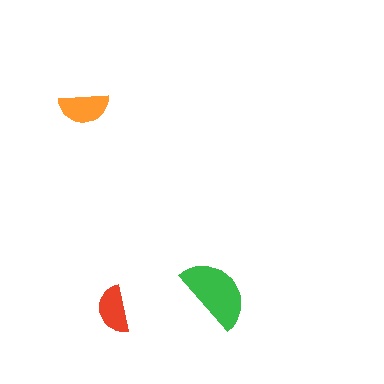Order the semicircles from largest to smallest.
the green one, the orange one, the red one.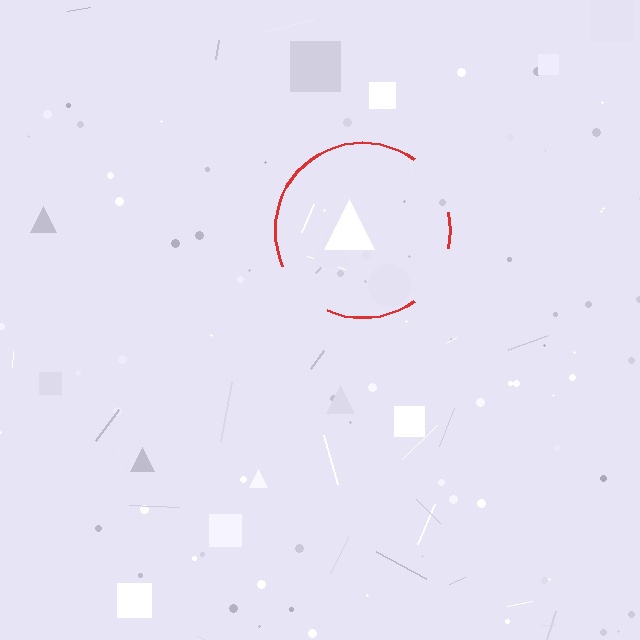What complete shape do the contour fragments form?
The contour fragments form a circle.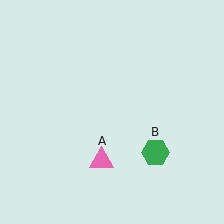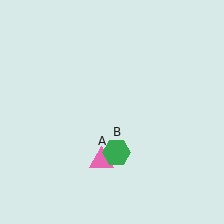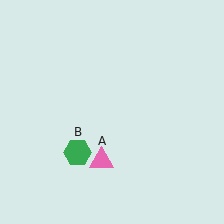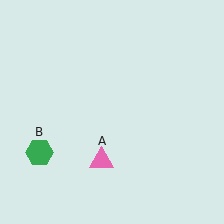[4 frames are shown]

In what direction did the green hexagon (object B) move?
The green hexagon (object B) moved left.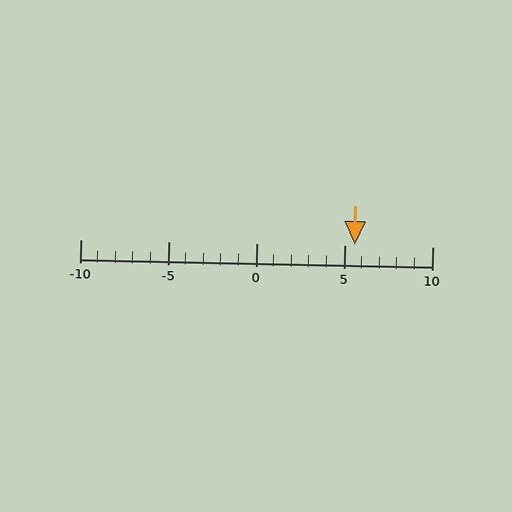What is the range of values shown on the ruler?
The ruler shows values from -10 to 10.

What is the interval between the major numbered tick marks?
The major tick marks are spaced 5 units apart.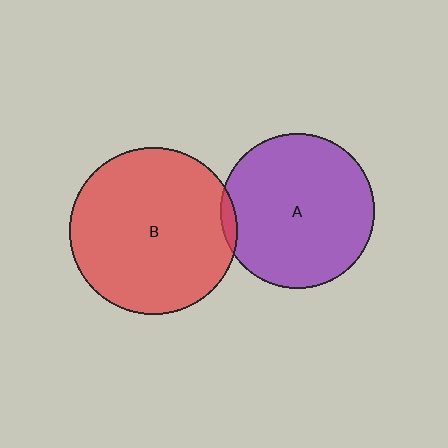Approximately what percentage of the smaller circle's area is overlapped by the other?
Approximately 5%.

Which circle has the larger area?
Circle B (red).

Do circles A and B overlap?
Yes.